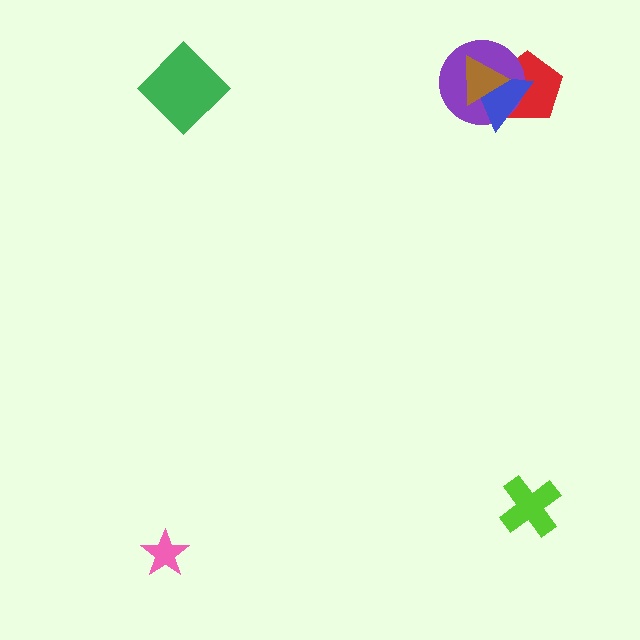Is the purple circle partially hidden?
Yes, it is partially covered by another shape.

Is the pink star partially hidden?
No, no other shape covers it.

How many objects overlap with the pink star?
0 objects overlap with the pink star.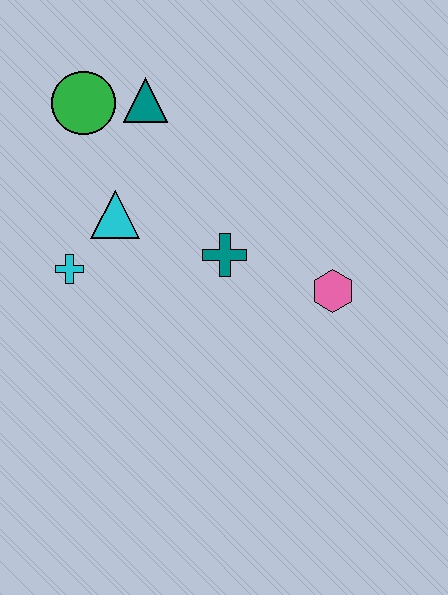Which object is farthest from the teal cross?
The green circle is farthest from the teal cross.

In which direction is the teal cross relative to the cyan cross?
The teal cross is to the right of the cyan cross.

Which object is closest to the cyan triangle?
The cyan cross is closest to the cyan triangle.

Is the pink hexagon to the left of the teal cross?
No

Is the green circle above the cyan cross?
Yes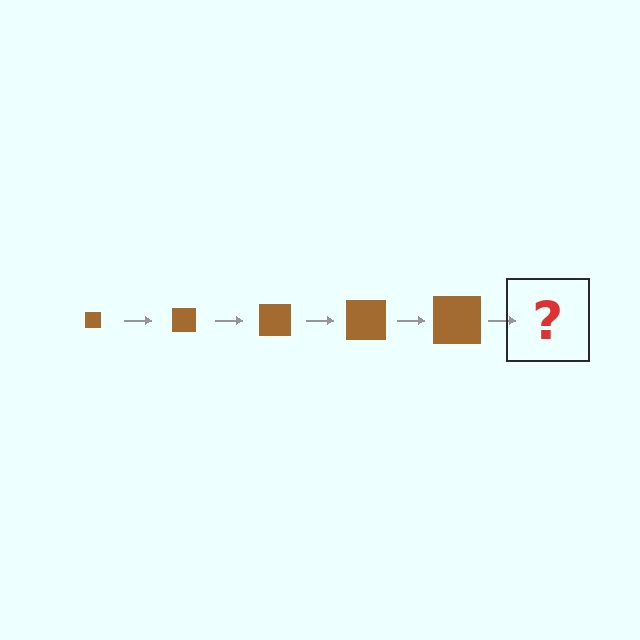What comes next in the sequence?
The next element should be a brown square, larger than the previous one.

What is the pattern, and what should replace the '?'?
The pattern is that the square gets progressively larger each step. The '?' should be a brown square, larger than the previous one.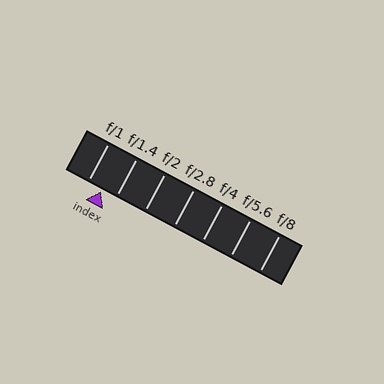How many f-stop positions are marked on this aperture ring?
There are 7 f-stop positions marked.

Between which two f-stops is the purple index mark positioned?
The index mark is between f/1 and f/1.4.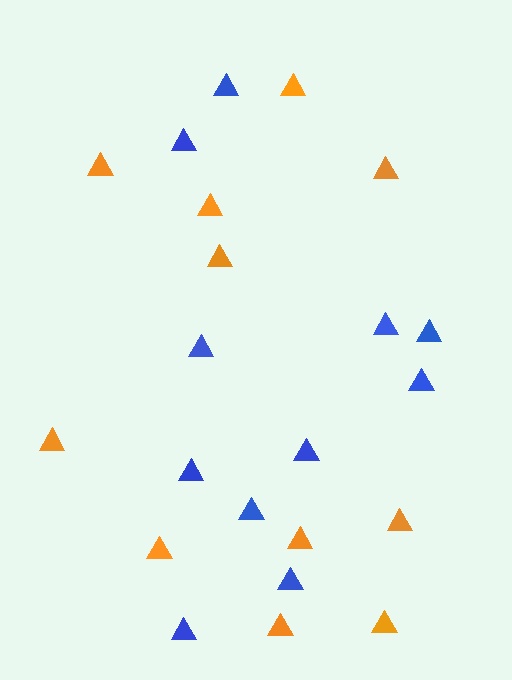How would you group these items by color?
There are 2 groups: one group of blue triangles (11) and one group of orange triangles (11).